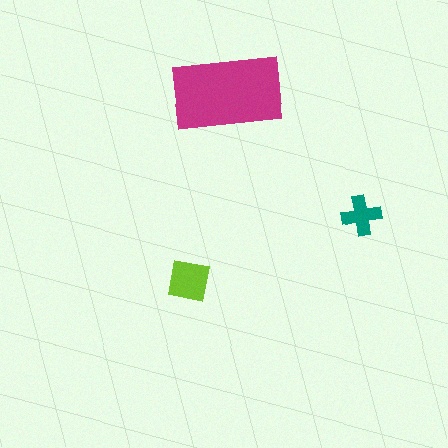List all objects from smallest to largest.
The teal cross, the lime square, the magenta rectangle.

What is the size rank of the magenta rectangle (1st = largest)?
1st.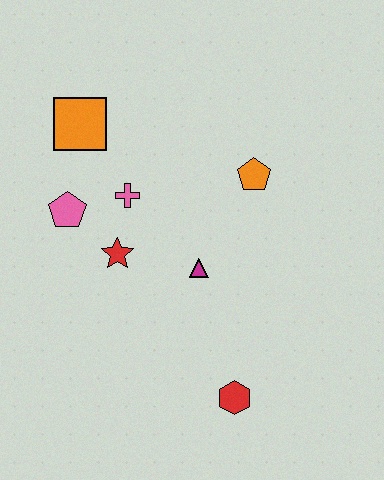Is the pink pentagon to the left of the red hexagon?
Yes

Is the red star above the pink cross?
No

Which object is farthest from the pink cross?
The red hexagon is farthest from the pink cross.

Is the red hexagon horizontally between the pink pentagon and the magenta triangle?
No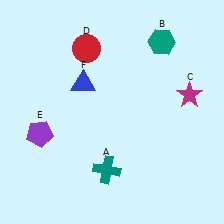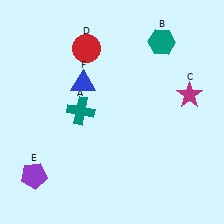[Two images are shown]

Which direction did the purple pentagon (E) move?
The purple pentagon (E) moved down.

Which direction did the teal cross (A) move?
The teal cross (A) moved up.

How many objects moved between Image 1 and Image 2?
2 objects moved between the two images.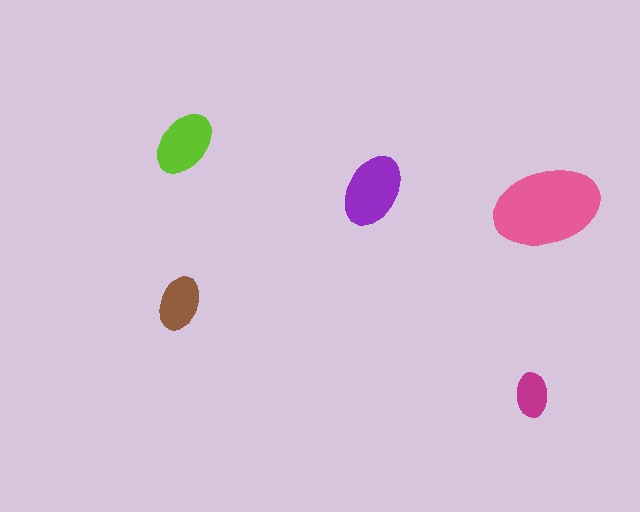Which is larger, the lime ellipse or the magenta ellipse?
The lime one.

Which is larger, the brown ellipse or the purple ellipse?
The purple one.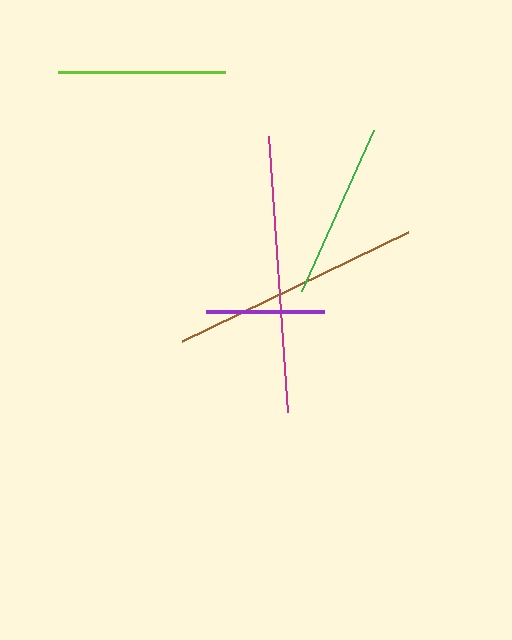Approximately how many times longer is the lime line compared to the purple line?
The lime line is approximately 1.4 times the length of the purple line.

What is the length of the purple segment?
The purple segment is approximately 119 pixels long.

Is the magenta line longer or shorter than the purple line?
The magenta line is longer than the purple line.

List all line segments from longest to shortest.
From longest to shortest: magenta, brown, green, lime, purple.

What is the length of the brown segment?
The brown segment is approximately 250 pixels long.